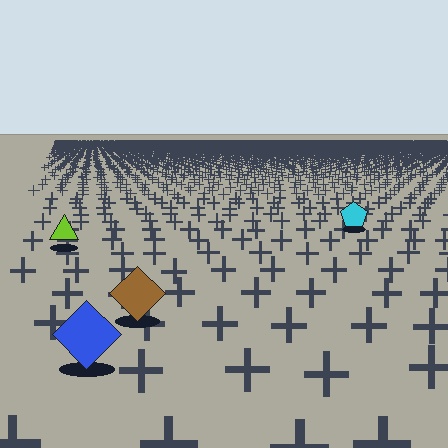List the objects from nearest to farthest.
From nearest to farthest: the blue diamond, the brown diamond, the lime triangle, the cyan pentagon.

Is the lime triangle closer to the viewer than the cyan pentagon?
Yes. The lime triangle is closer — you can tell from the texture gradient: the ground texture is coarser near it.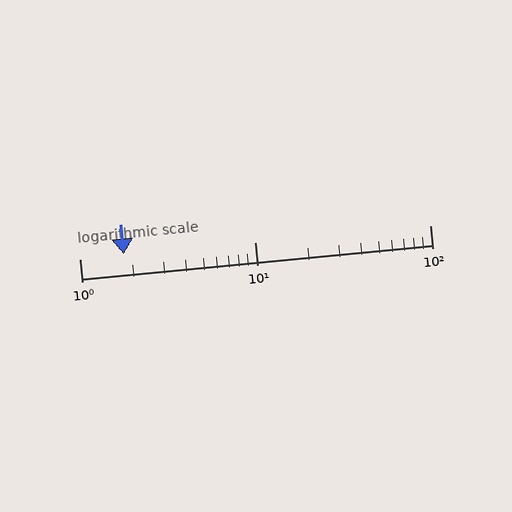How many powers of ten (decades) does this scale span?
The scale spans 2 decades, from 1 to 100.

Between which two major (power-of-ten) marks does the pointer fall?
The pointer is between 1 and 10.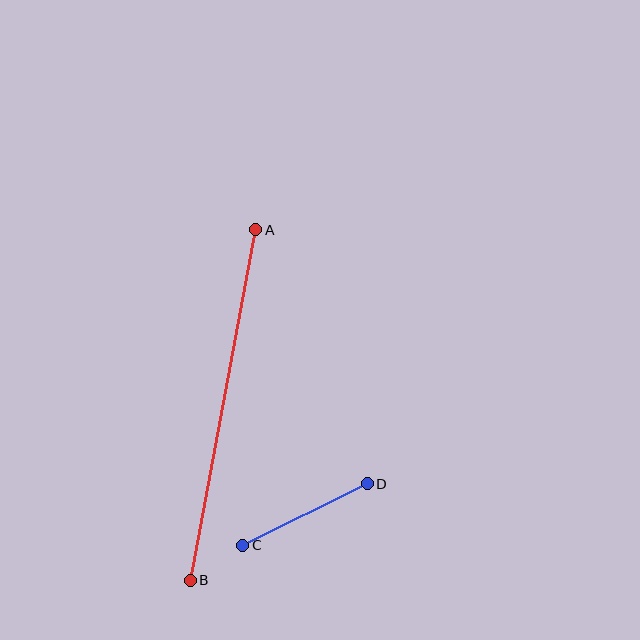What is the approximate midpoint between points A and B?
The midpoint is at approximately (223, 405) pixels.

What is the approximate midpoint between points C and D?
The midpoint is at approximately (305, 515) pixels.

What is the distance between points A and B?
The distance is approximately 357 pixels.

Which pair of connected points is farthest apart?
Points A and B are farthest apart.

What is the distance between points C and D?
The distance is approximately 139 pixels.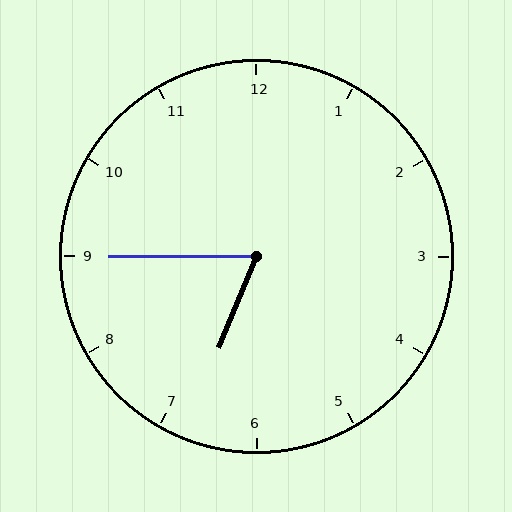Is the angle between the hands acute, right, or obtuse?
It is acute.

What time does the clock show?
6:45.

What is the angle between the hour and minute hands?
Approximately 68 degrees.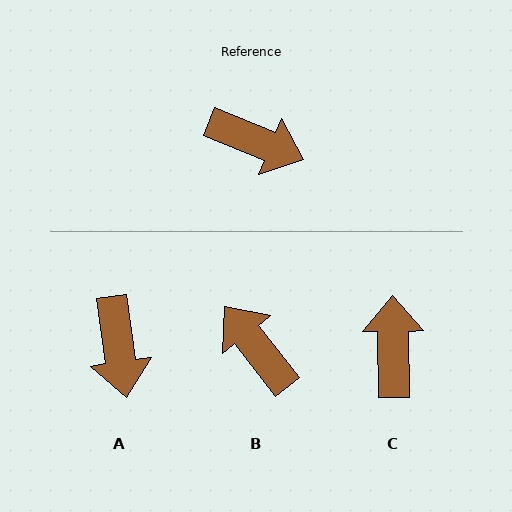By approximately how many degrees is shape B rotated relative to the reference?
Approximately 150 degrees counter-clockwise.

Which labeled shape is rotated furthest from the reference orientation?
B, about 150 degrees away.